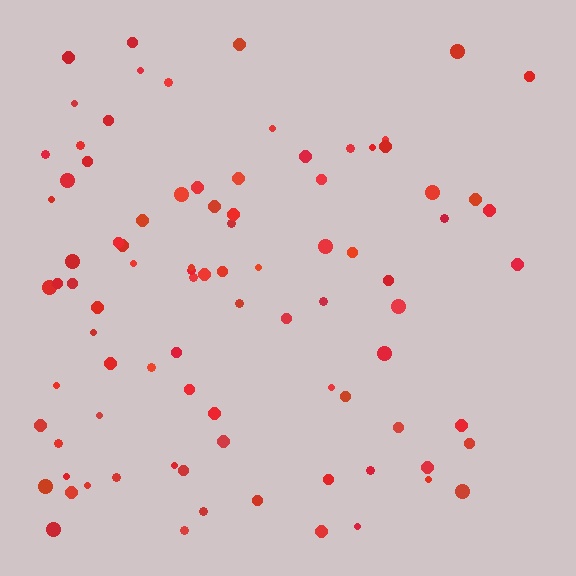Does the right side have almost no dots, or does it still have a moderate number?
Still a moderate number, just noticeably fewer than the left.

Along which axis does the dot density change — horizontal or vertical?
Horizontal.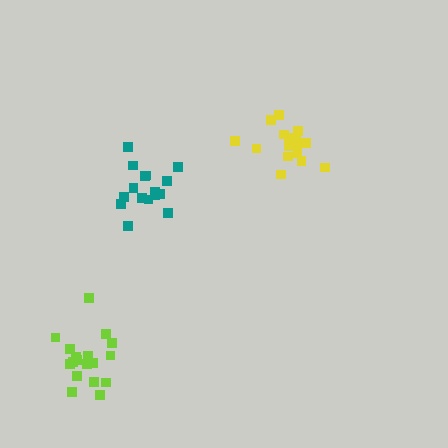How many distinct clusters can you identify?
There are 3 distinct clusters.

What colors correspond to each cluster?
The clusters are colored: lime, teal, yellow.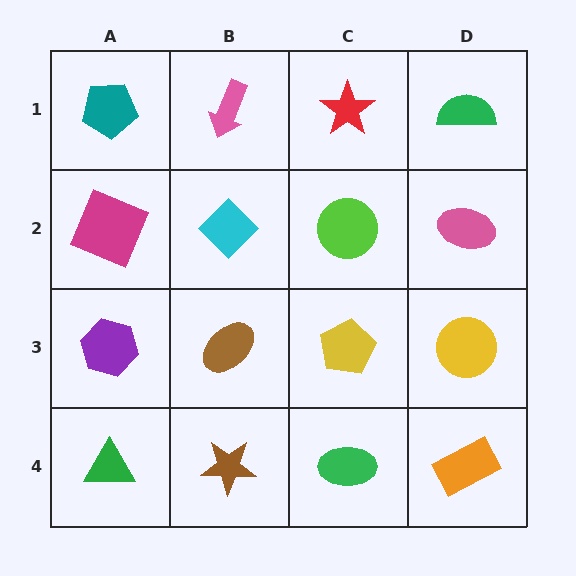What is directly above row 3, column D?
A pink ellipse.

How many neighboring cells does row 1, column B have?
3.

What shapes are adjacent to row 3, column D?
A pink ellipse (row 2, column D), an orange rectangle (row 4, column D), a yellow pentagon (row 3, column C).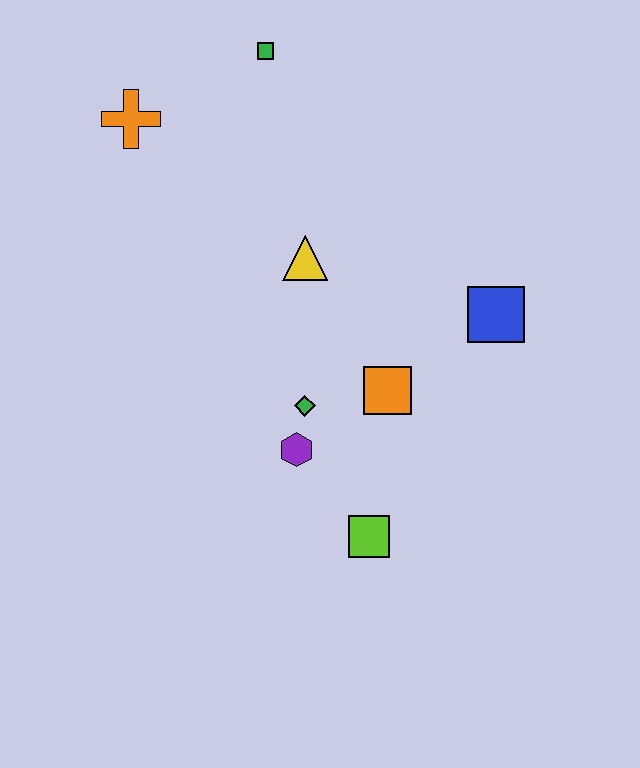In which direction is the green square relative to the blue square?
The green square is above the blue square.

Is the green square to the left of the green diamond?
Yes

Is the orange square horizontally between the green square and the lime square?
No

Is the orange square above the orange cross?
No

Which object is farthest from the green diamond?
The green square is farthest from the green diamond.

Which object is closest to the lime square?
The purple hexagon is closest to the lime square.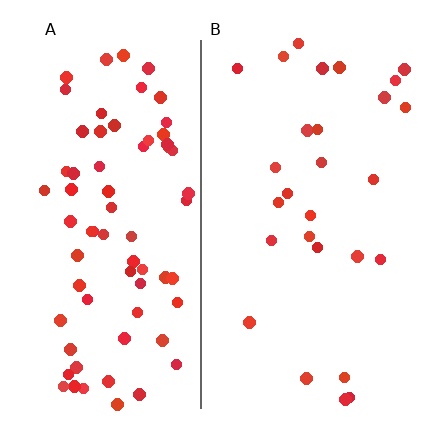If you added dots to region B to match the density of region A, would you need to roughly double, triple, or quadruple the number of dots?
Approximately triple.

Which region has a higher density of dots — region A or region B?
A (the left).